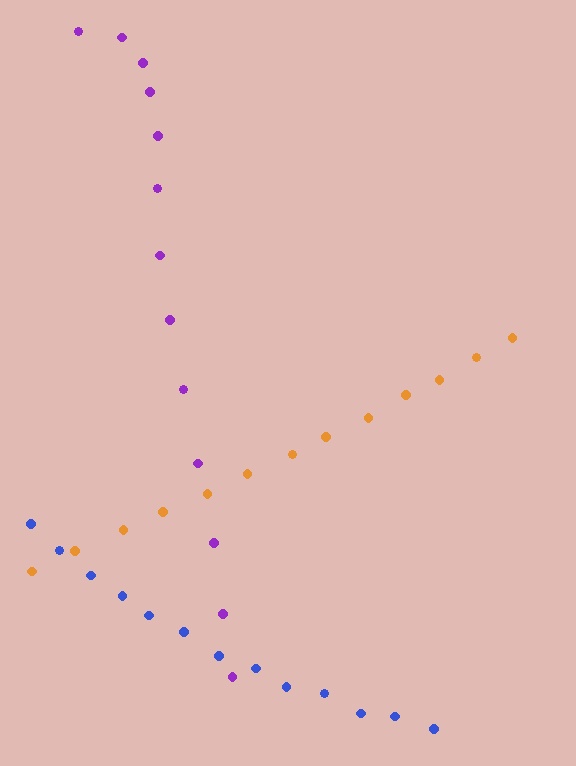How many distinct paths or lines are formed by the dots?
There are 3 distinct paths.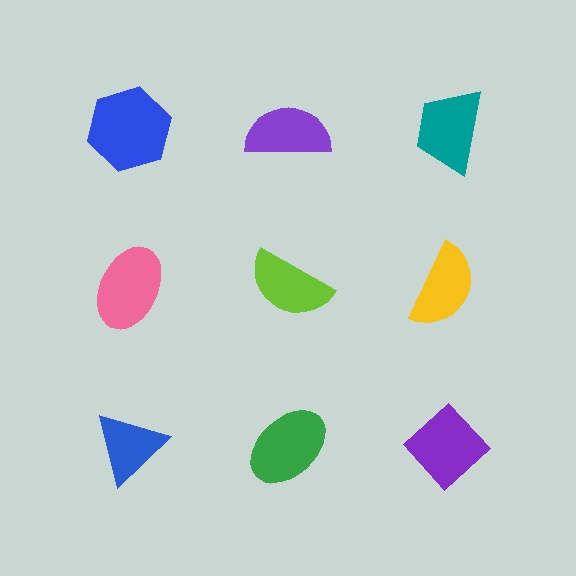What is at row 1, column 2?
A purple semicircle.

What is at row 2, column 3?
A yellow semicircle.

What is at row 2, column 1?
A pink ellipse.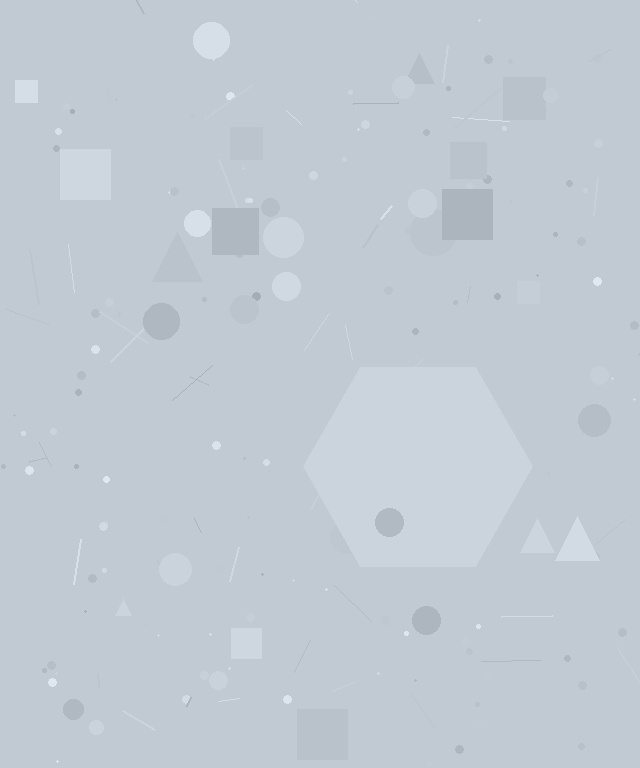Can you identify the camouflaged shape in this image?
The camouflaged shape is a hexagon.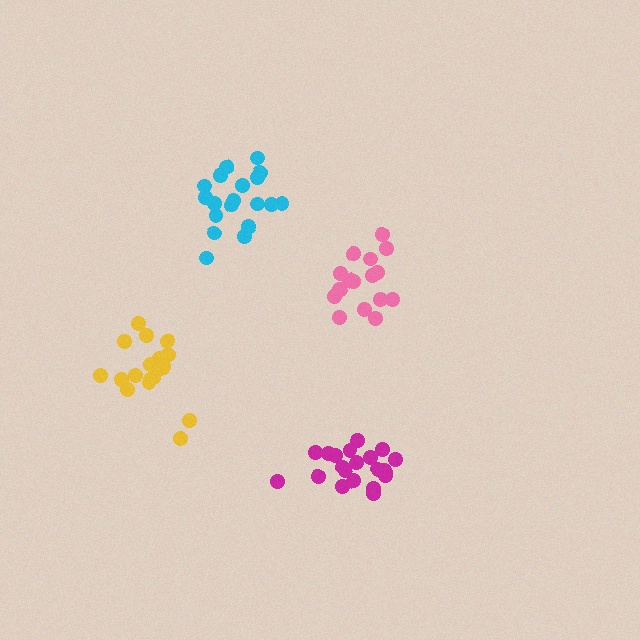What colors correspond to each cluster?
The clusters are colored: magenta, cyan, pink, yellow.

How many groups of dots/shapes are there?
There are 4 groups.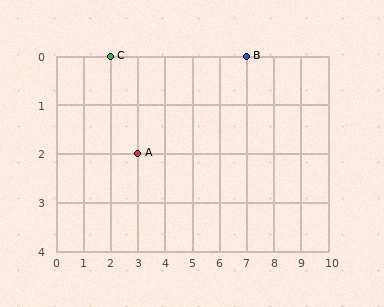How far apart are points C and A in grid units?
Points C and A are 1 column and 2 rows apart (about 2.2 grid units diagonally).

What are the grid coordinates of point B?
Point B is at grid coordinates (7, 0).